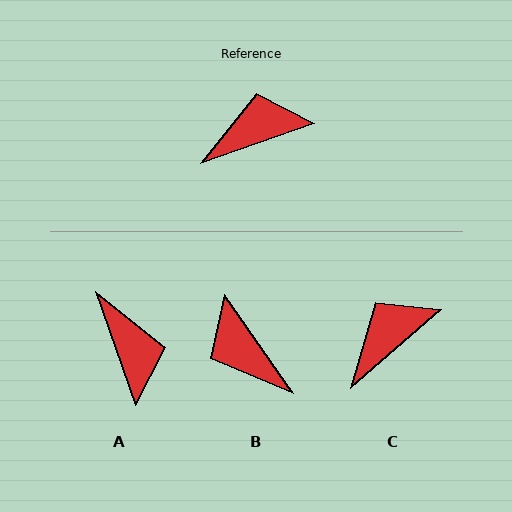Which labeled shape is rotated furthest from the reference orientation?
B, about 105 degrees away.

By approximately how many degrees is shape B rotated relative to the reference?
Approximately 105 degrees counter-clockwise.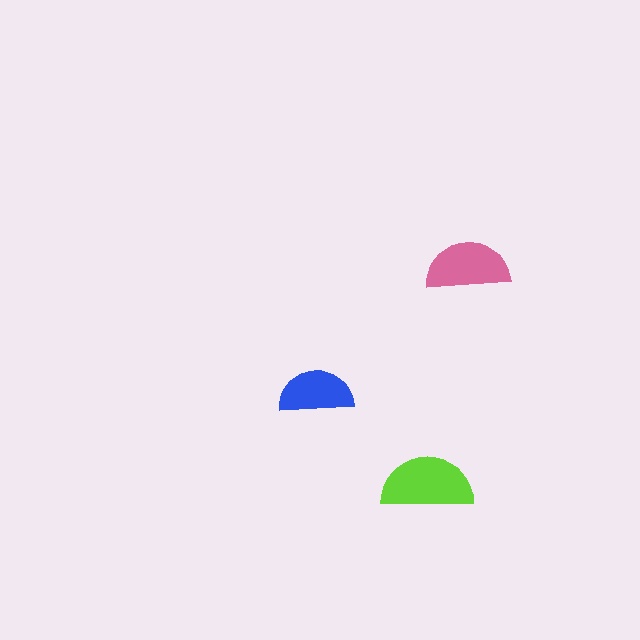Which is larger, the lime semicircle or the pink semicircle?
The lime one.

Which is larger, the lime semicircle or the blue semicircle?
The lime one.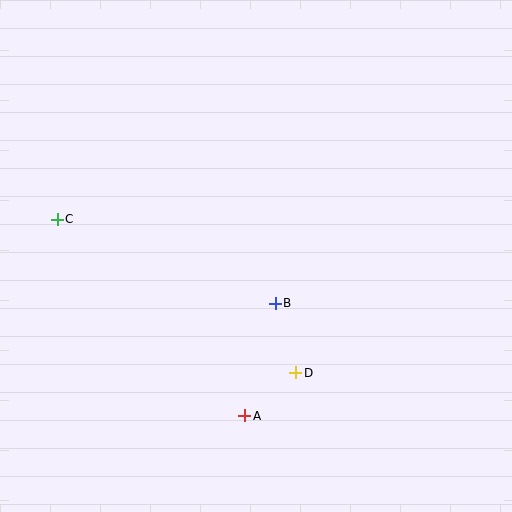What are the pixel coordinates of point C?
Point C is at (57, 219).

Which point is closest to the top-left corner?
Point C is closest to the top-left corner.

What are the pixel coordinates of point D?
Point D is at (296, 373).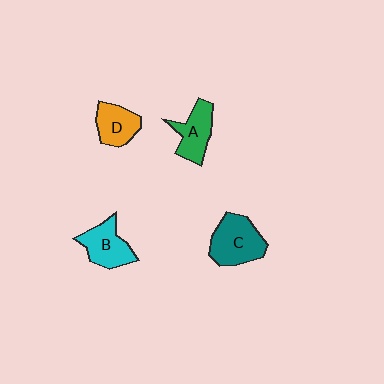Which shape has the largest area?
Shape C (teal).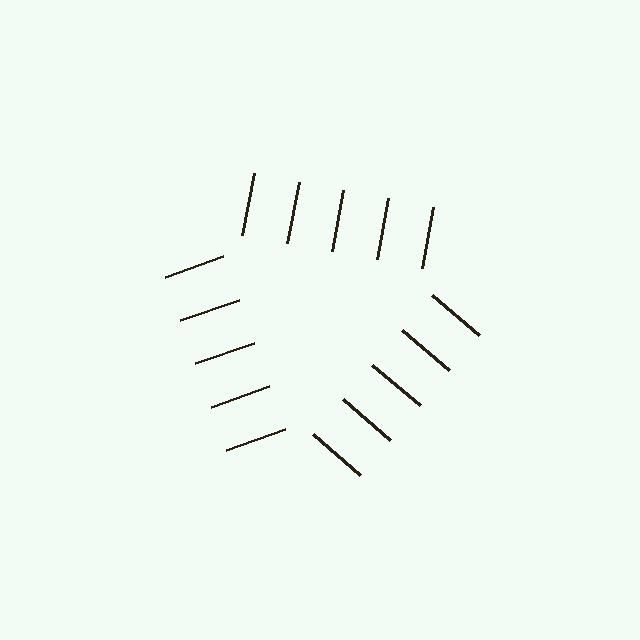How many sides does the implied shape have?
3 sides — the line-ends trace a triangle.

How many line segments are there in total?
15 — 5 along each of the 3 edges.